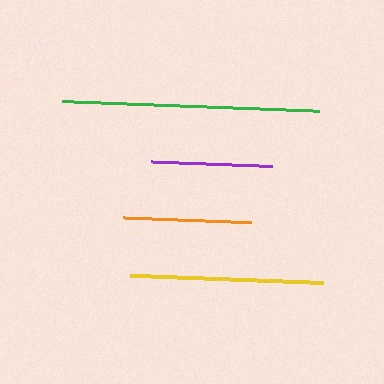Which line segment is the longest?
The green line is the longest at approximately 257 pixels.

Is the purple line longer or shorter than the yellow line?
The yellow line is longer than the purple line.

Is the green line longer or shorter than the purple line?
The green line is longer than the purple line.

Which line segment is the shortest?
The purple line is the shortest at approximately 121 pixels.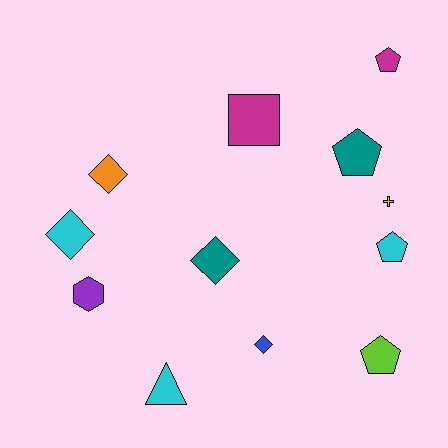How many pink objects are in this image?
There are no pink objects.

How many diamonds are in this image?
There are 4 diamonds.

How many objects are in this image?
There are 12 objects.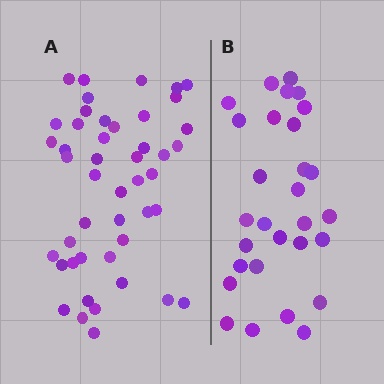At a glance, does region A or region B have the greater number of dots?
Region A (the left region) has more dots.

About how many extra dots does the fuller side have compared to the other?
Region A has approximately 15 more dots than region B.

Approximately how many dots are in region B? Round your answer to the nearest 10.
About 30 dots. (The exact count is 29, which rounds to 30.)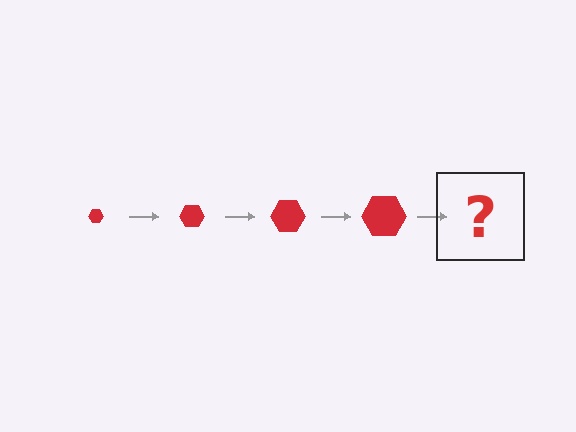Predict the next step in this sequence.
The next step is a red hexagon, larger than the previous one.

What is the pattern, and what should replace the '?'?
The pattern is that the hexagon gets progressively larger each step. The '?' should be a red hexagon, larger than the previous one.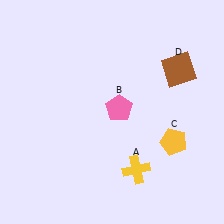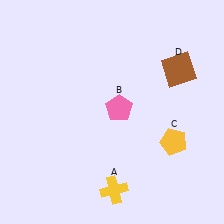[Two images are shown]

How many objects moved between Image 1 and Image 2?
1 object moved between the two images.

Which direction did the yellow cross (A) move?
The yellow cross (A) moved left.